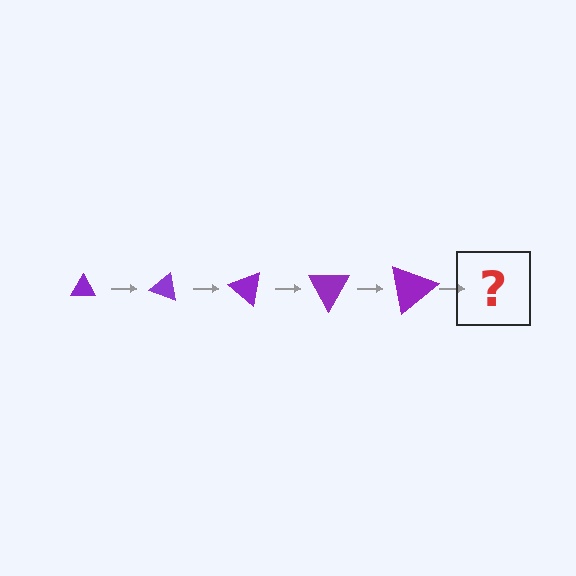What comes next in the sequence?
The next element should be a triangle, larger than the previous one and rotated 100 degrees from the start.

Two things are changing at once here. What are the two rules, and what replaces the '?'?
The two rules are that the triangle grows larger each step and it rotates 20 degrees each step. The '?' should be a triangle, larger than the previous one and rotated 100 degrees from the start.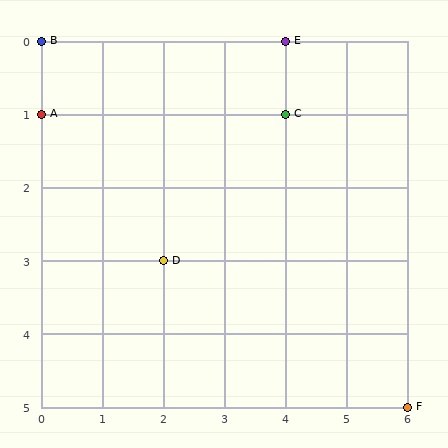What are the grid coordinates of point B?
Point B is at grid coordinates (0, 0).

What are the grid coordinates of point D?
Point D is at grid coordinates (2, 3).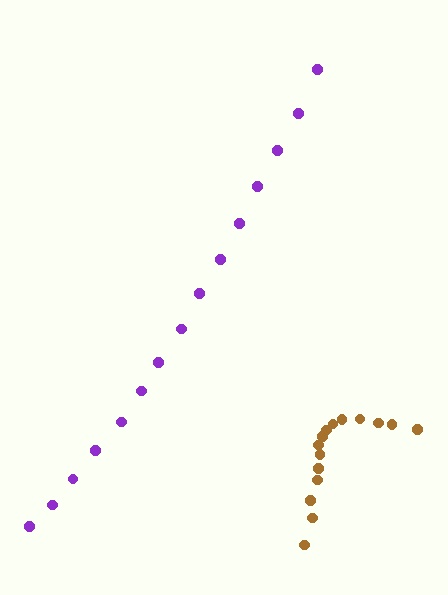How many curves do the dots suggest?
There are 2 distinct paths.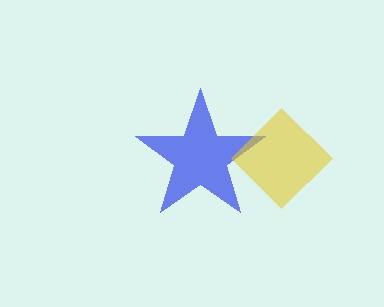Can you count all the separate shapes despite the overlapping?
Yes, there are 2 separate shapes.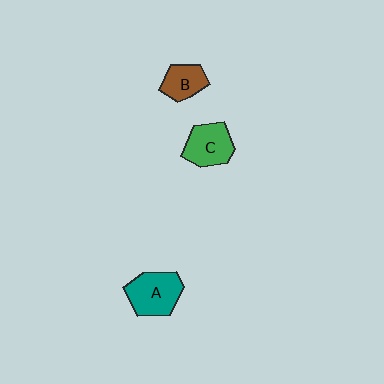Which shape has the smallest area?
Shape B (brown).